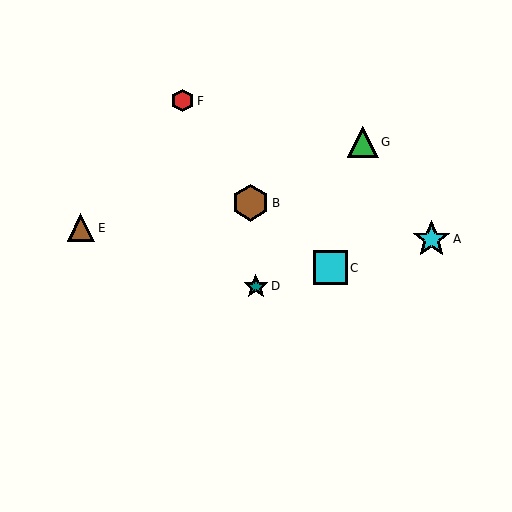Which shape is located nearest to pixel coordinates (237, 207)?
The brown hexagon (labeled B) at (251, 203) is nearest to that location.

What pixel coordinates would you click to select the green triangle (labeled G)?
Click at (363, 142) to select the green triangle G.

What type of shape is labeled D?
Shape D is a teal star.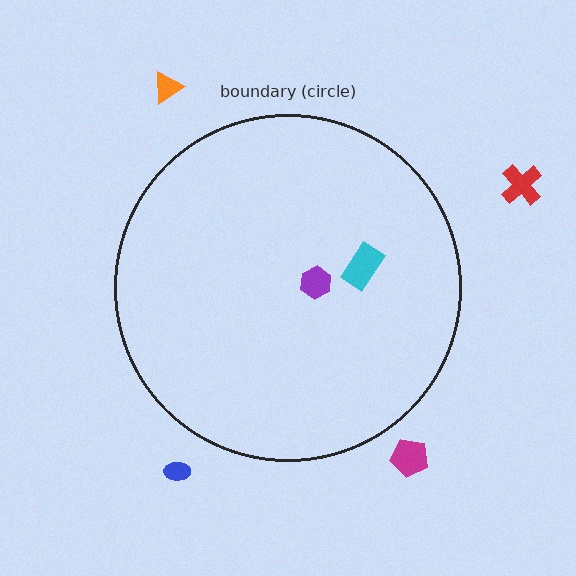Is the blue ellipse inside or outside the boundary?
Outside.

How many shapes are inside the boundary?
2 inside, 4 outside.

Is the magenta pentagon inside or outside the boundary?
Outside.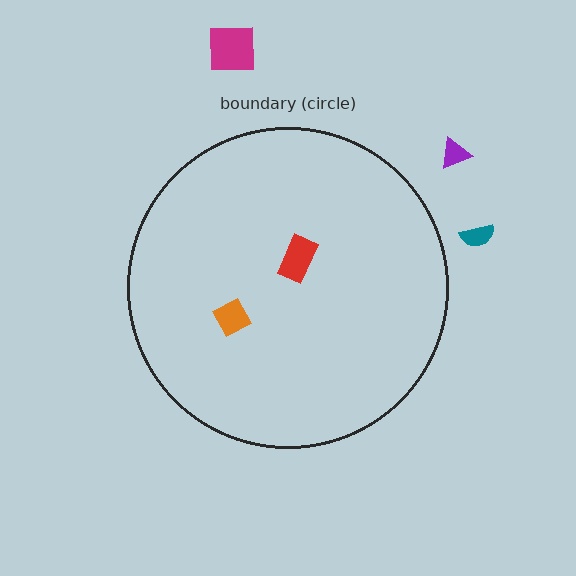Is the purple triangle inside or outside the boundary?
Outside.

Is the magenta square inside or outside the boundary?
Outside.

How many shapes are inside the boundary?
2 inside, 3 outside.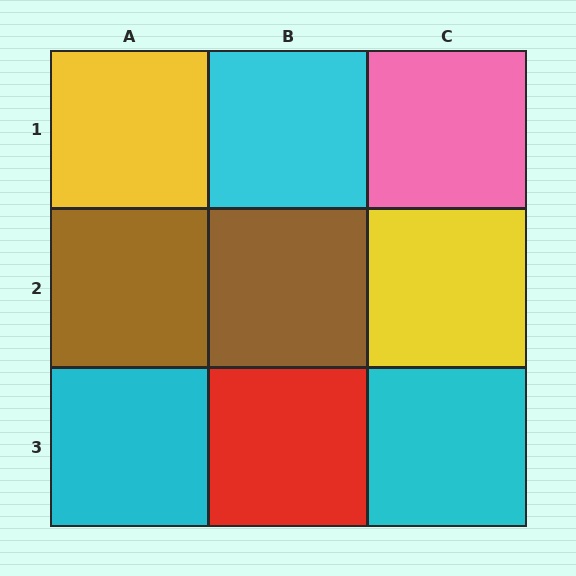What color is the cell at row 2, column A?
Brown.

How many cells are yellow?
2 cells are yellow.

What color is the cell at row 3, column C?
Cyan.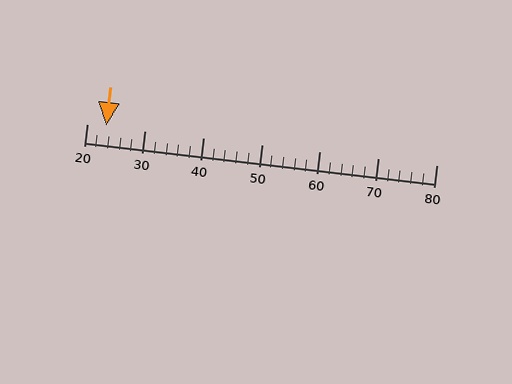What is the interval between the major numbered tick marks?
The major tick marks are spaced 10 units apart.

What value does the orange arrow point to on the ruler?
The orange arrow points to approximately 23.